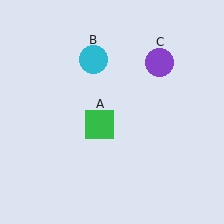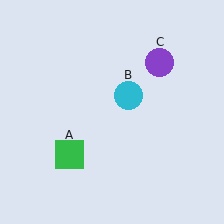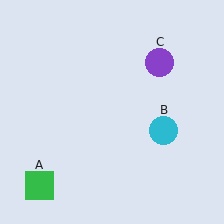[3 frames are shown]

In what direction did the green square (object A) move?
The green square (object A) moved down and to the left.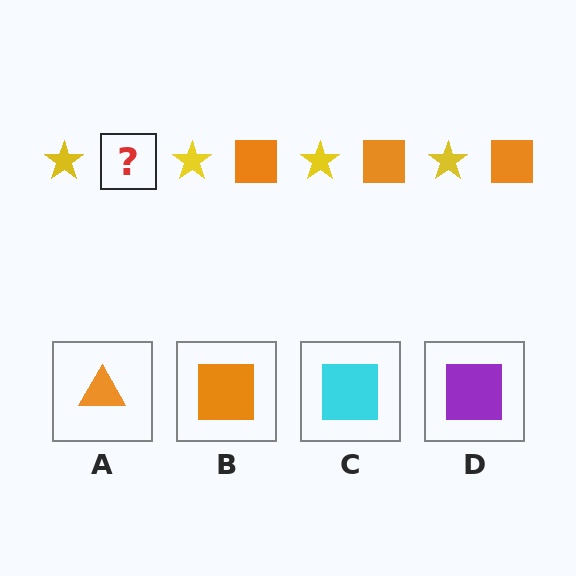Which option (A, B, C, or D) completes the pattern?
B.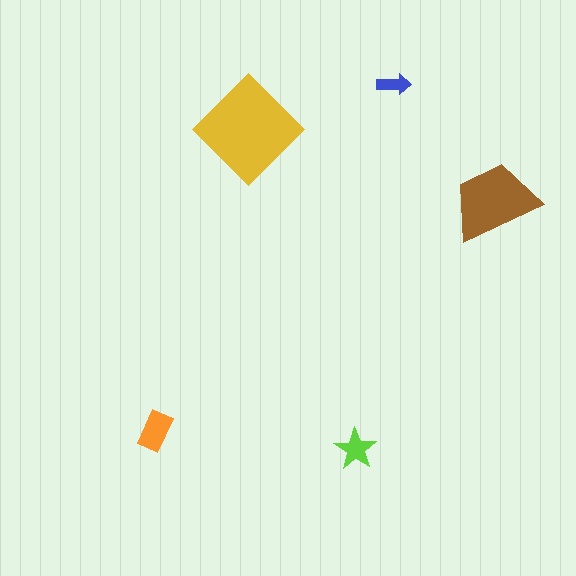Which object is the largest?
The yellow diamond.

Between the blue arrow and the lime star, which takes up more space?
The lime star.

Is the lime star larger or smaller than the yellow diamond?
Smaller.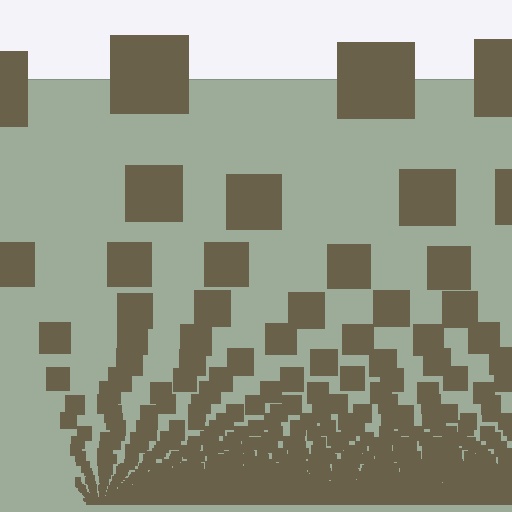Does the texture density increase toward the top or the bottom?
Density increases toward the bottom.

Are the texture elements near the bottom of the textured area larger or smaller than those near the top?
Smaller. The gradient is inverted — elements near the bottom are smaller and denser.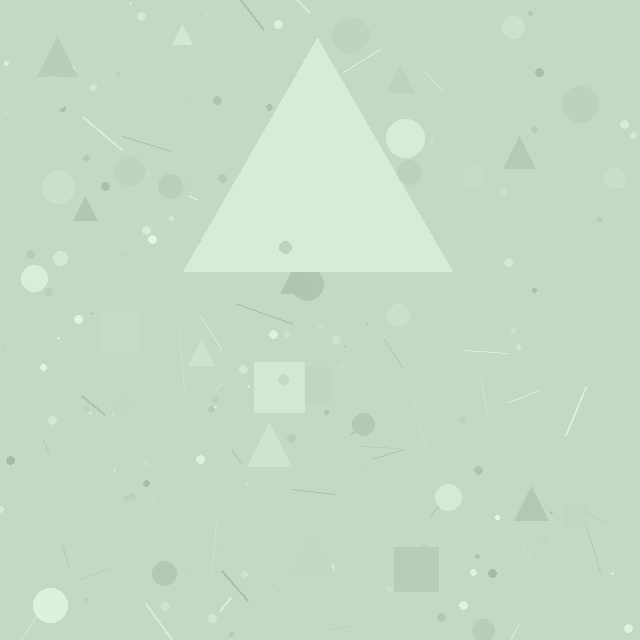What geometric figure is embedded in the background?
A triangle is embedded in the background.